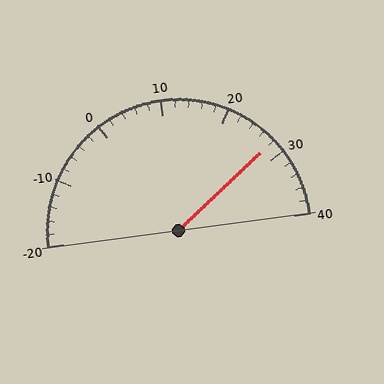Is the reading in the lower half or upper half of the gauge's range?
The reading is in the upper half of the range (-20 to 40).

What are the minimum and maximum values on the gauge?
The gauge ranges from -20 to 40.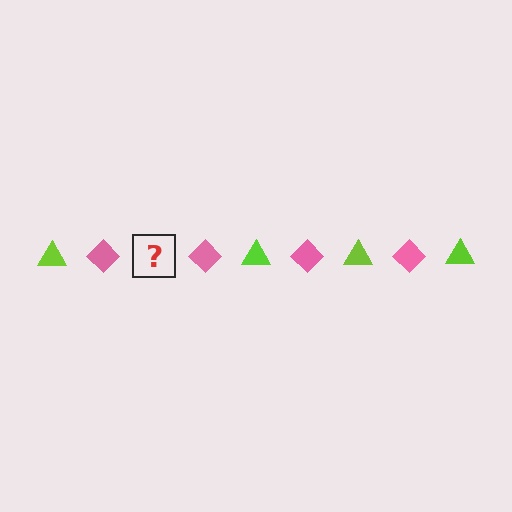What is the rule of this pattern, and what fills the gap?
The rule is that the pattern alternates between lime triangle and pink diamond. The gap should be filled with a lime triangle.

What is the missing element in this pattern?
The missing element is a lime triangle.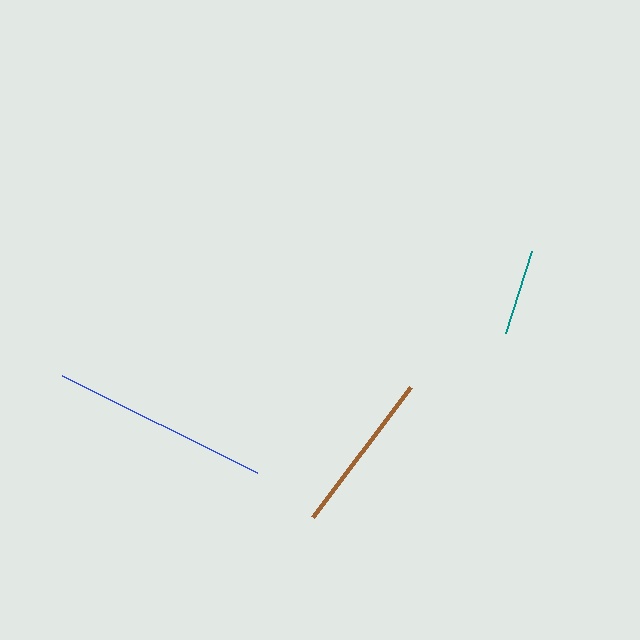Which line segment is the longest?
The blue line is the longest at approximately 218 pixels.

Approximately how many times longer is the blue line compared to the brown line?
The blue line is approximately 1.3 times the length of the brown line.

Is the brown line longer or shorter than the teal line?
The brown line is longer than the teal line.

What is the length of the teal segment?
The teal segment is approximately 86 pixels long.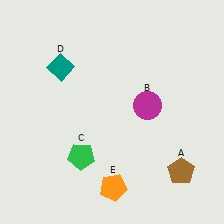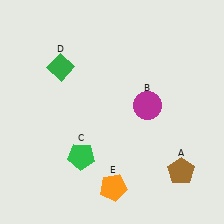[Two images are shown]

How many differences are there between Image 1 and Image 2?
There is 1 difference between the two images.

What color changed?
The diamond (D) changed from teal in Image 1 to green in Image 2.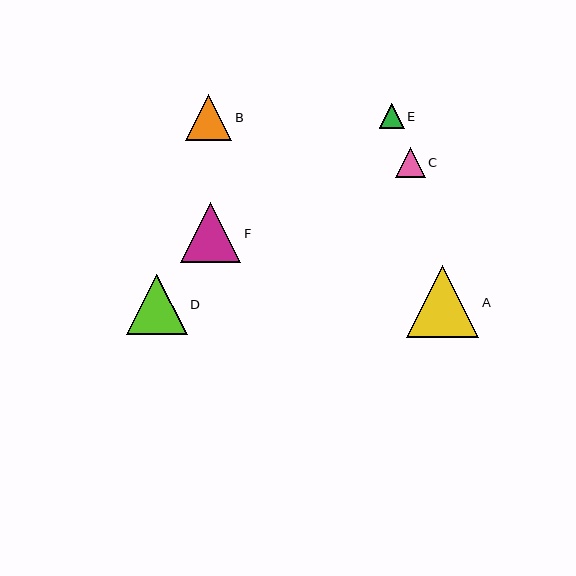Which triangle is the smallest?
Triangle E is the smallest with a size of approximately 25 pixels.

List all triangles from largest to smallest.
From largest to smallest: A, D, F, B, C, E.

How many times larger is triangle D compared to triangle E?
Triangle D is approximately 2.4 times the size of triangle E.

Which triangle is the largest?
Triangle A is the largest with a size of approximately 72 pixels.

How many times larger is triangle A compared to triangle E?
Triangle A is approximately 2.9 times the size of triangle E.